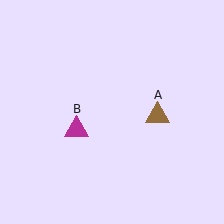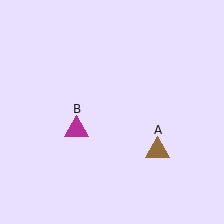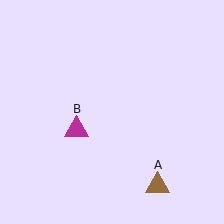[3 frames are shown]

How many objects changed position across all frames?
1 object changed position: brown triangle (object A).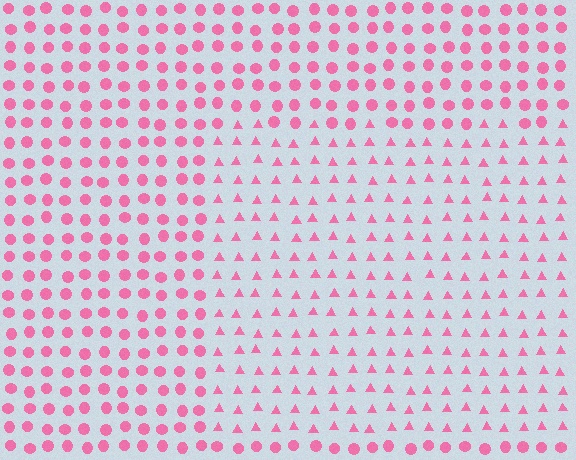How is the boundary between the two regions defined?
The boundary is defined by a change in element shape: triangles inside vs. circles outside. All elements share the same color and spacing.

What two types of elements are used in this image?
The image uses triangles inside the rectangle region and circles outside it.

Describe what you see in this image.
The image is filled with small pink elements arranged in a uniform grid. A rectangle-shaped region contains triangles, while the surrounding area contains circles. The boundary is defined purely by the change in element shape.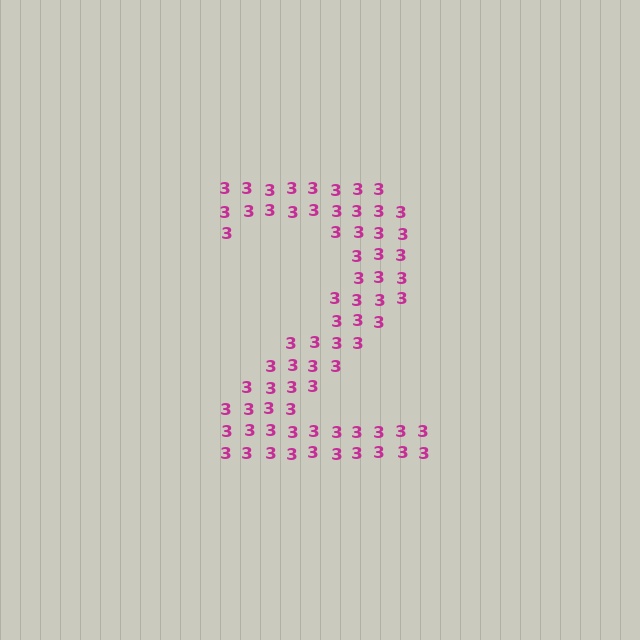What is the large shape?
The large shape is the digit 2.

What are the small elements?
The small elements are digit 3's.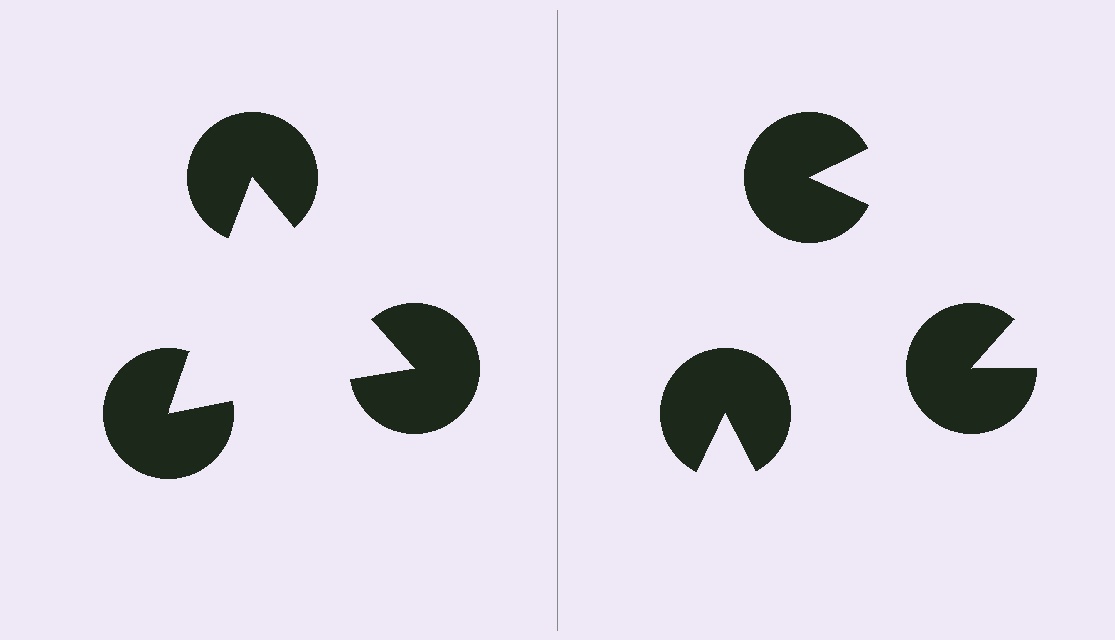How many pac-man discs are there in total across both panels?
6 — 3 on each side.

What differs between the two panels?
The pac-man discs are positioned identically on both sides; only the wedge orientations differ. On the left they align to a triangle; on the right they are misaligned.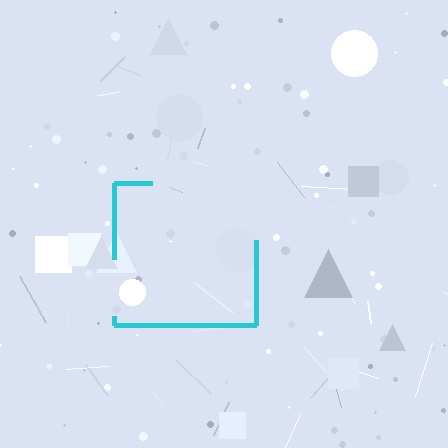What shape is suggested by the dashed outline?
The dashed outline suggests a square.